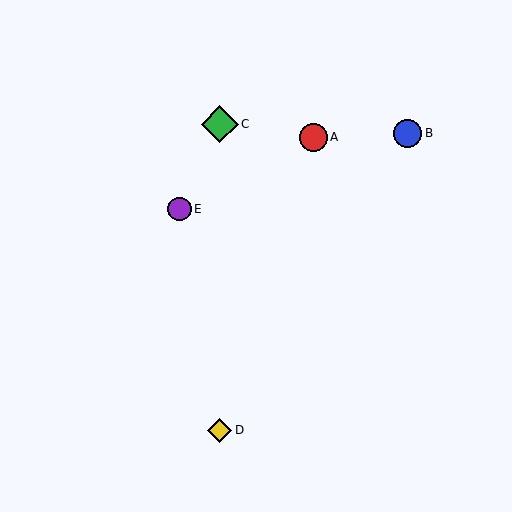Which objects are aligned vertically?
Objects C, D are aligned vertically.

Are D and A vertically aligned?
No, D is at x≈220 and A is at x≈313.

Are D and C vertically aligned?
Yes, both are at x≈220.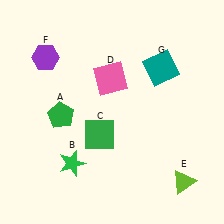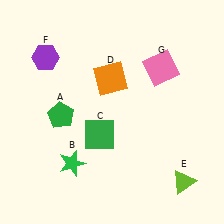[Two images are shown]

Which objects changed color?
D changed from pink to orange. G changed from teal to pink.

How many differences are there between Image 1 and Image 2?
There are 2 differences between the two images.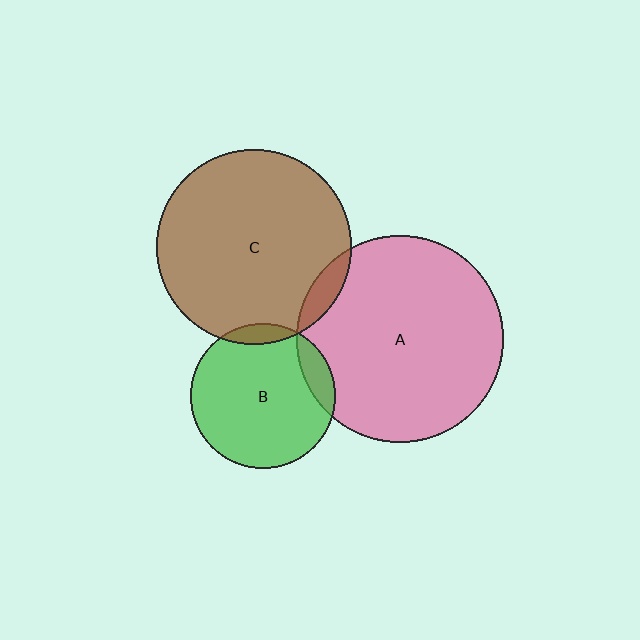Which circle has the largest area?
Circle A (pink).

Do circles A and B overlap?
Yes.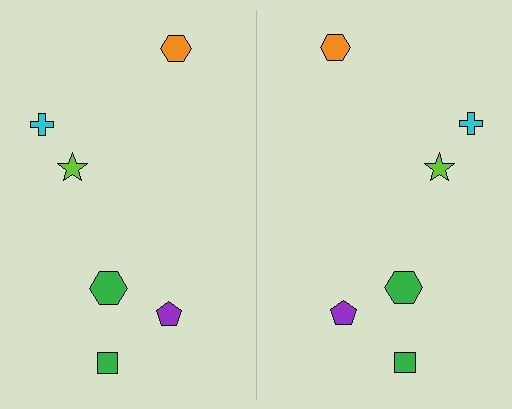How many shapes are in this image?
There are 12 shapes in this image.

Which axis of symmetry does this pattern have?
The pattern has a vertical axis of symmetry running through the center of the image.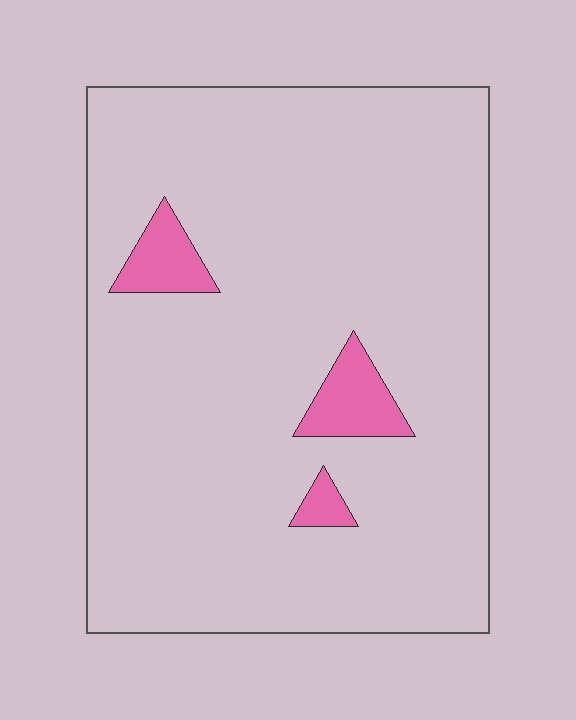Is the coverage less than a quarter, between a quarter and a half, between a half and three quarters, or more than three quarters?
Less than a quarter.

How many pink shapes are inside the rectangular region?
3.